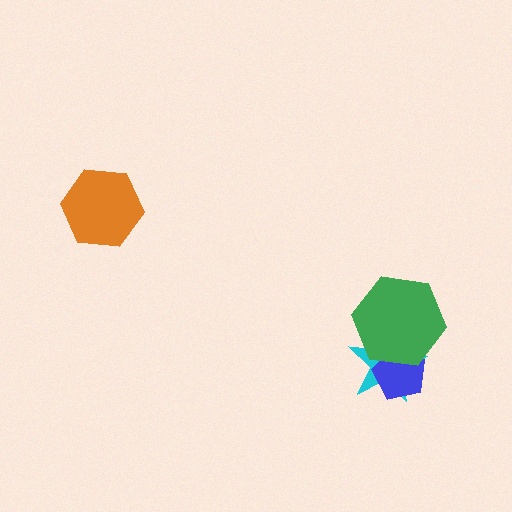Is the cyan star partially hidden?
Yes, it is partially covered by another shape.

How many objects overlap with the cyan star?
2 objects overlap with the cyan star.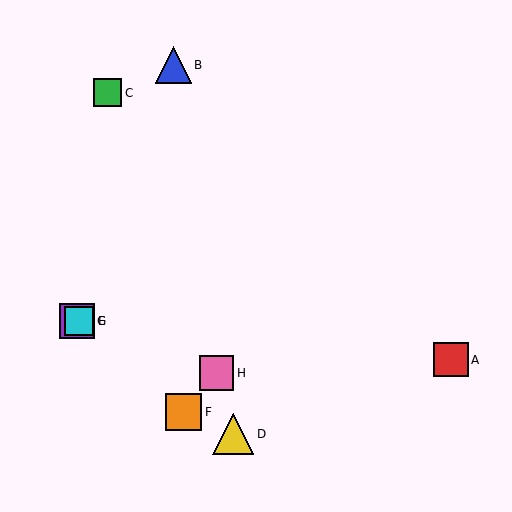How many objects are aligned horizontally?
2 objects (E, G) are aligned horizontally.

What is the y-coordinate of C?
Object C is at y≈93.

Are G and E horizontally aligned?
Yes, both are at y≈321.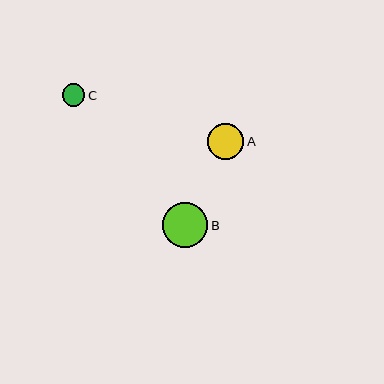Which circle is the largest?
Circle B is the largest with a size of approximately 46 pixels.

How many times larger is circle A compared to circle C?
Circle A is approximately 1.6 times the size of circle C.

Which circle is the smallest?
Circle C is the smallest with a size of approximately 23 pixels.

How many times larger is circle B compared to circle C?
Circle B is approximately 2.0 times the size of circle C.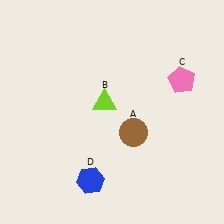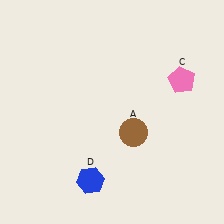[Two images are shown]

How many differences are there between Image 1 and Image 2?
There is 1 difference between the two images.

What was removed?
The lime triangle (B) was removed in Image 2.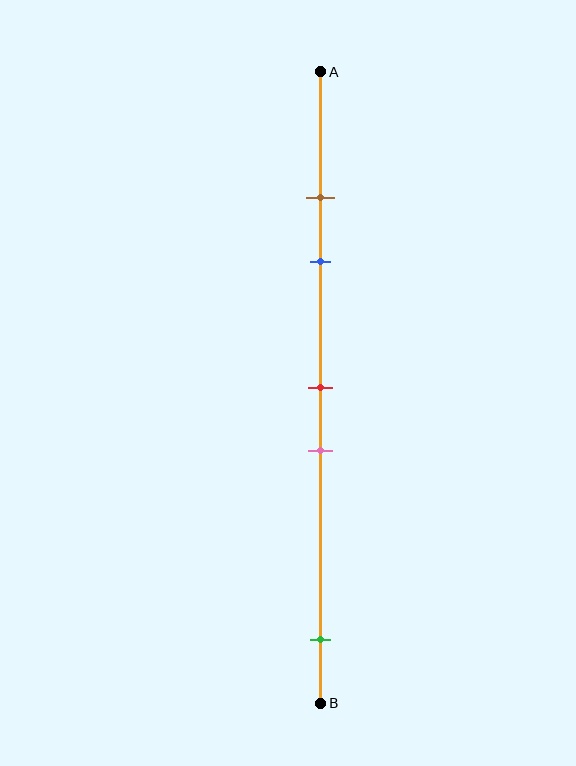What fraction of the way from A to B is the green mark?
The green mark is approximately 90% (0.9) of the way from A to B.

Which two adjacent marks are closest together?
The brown and blue marks are the closest adjacent pair.